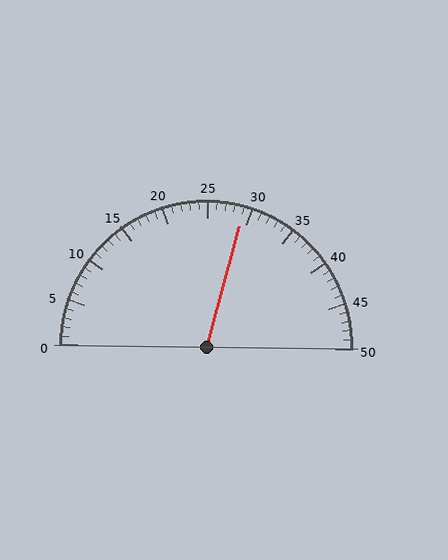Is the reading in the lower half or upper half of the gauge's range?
The reading is in the upper half of the range (0 to 50).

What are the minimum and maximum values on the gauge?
The gauge ranges from 0 to 50.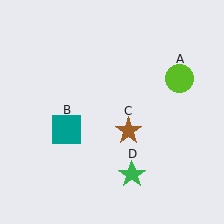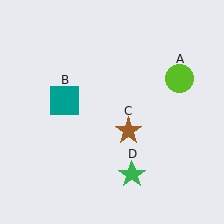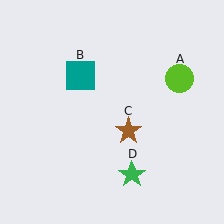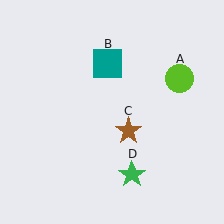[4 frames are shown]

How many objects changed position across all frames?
1 object changed position: teal square (object B).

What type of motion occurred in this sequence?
The teal square (object B) rotated clockwise around the center of the scene.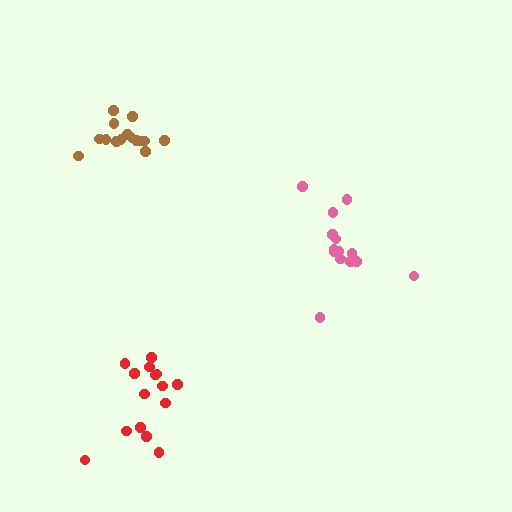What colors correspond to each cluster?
The clusters are colored: red, pink, brown.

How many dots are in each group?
Group 1: 15 dots, Group 2: 14 dots, Group 3: 15 dots (44 total).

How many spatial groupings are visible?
There are 3 spatial groupings.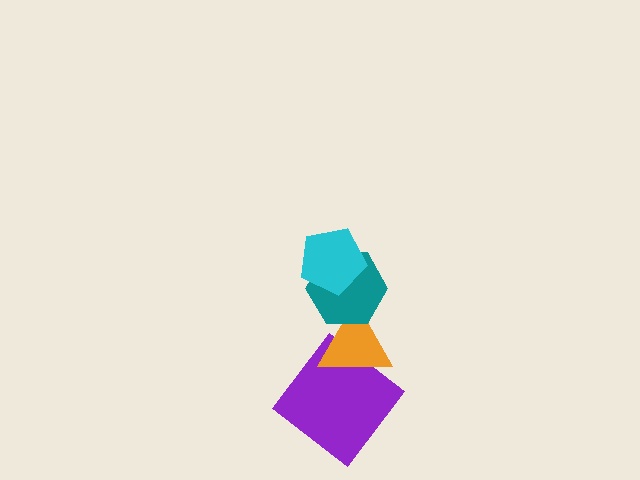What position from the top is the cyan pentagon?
The cyan pentagon is 1st from the top.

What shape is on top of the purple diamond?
The orange triangle is on top of the purple diamond.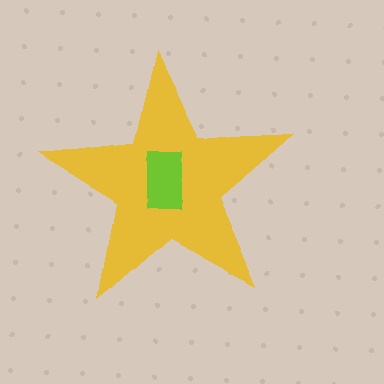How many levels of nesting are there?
2.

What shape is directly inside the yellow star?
The lime rectangle.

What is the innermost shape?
The lime rectangle.